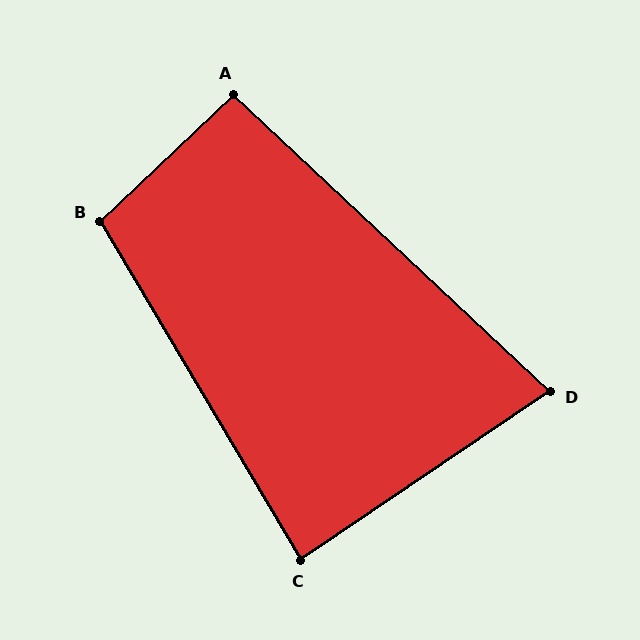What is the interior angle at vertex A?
Approximately 93 degrees (approximately right).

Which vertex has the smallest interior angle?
D, at approximately 77 degrees.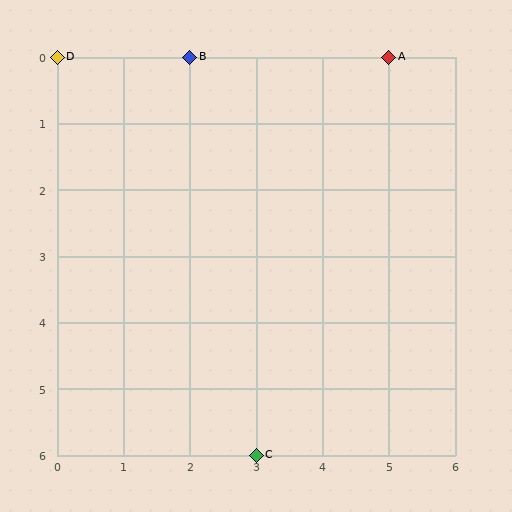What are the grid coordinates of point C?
Point C is at grid coordinates (3, 6).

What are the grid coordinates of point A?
Point A is at grid coordinates (5, 0).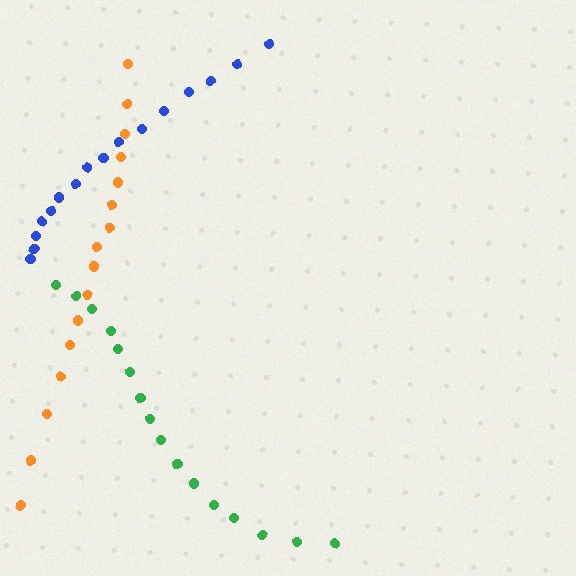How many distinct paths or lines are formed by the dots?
There are 3 distinct paths.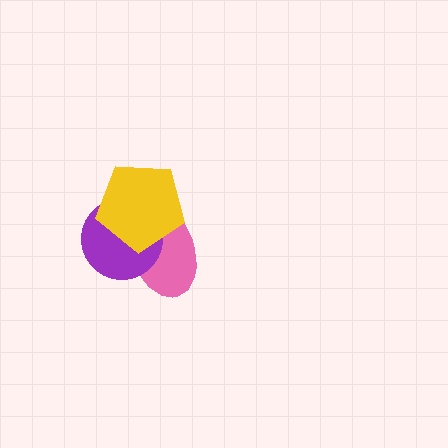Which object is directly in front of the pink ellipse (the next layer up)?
The purple circle is directly in front of the pink ellipse.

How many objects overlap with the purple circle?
2 objects overlap with the purple circle.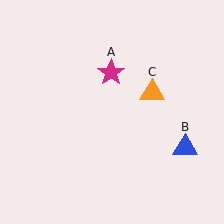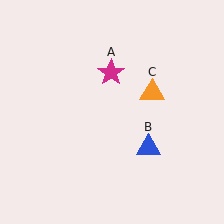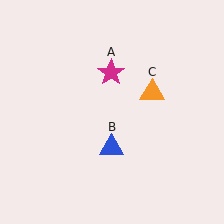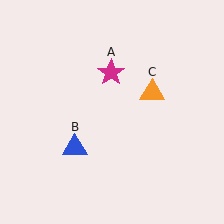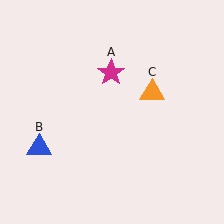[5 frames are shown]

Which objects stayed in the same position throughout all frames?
Magenta star (object A) and orange triangle (object C) remained stationary.